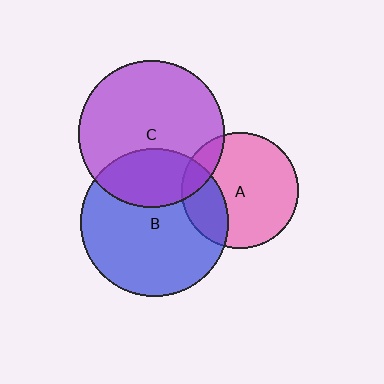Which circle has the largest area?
Circle B (blue).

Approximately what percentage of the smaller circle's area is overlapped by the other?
Approximately 15%.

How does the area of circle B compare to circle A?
Approximately 1.6 times.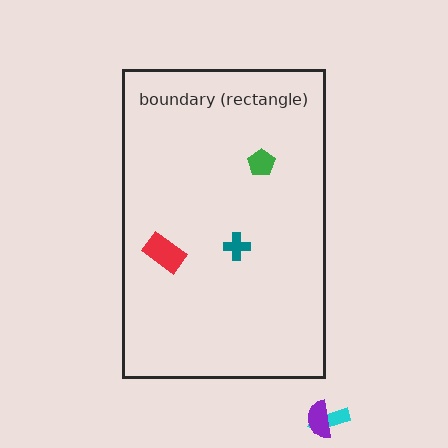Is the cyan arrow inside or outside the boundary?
Outside.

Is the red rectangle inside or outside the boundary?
Inside.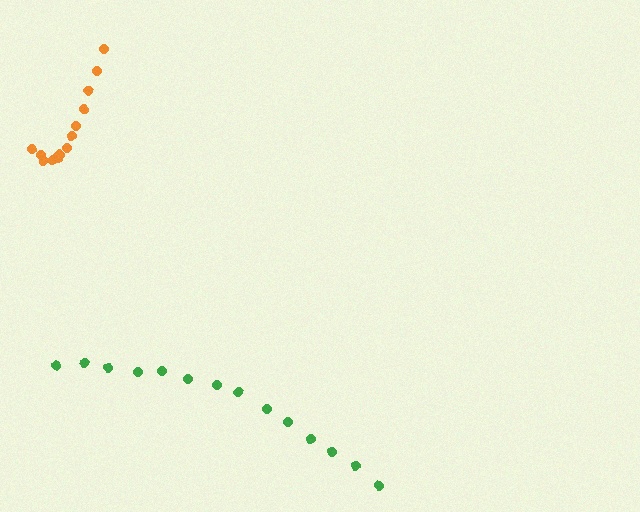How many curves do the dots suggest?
There are 2 distinct paths.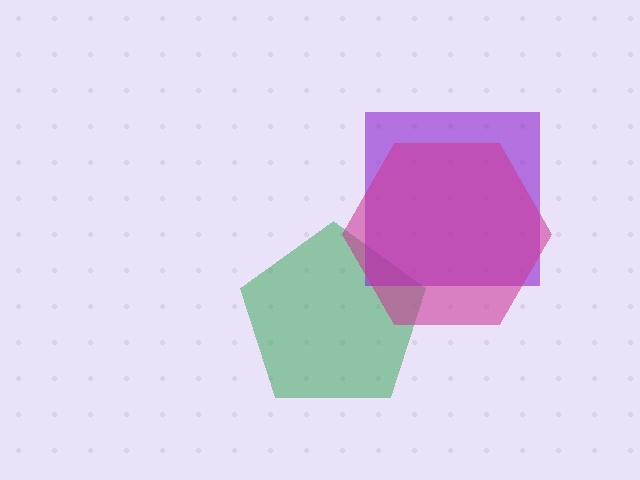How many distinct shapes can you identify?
There are 3 distinct shapes: a green pentagon, a purple square, a magenta hexagon.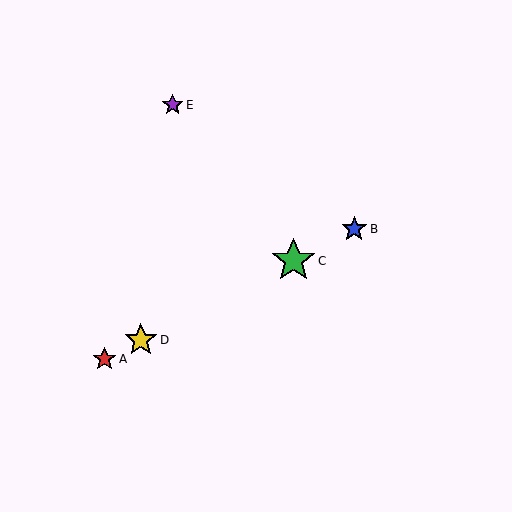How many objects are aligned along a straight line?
4 objects (A, B, C, D) are aligned along a straight line.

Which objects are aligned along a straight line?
Objects A, B, C, D are aligned along a straight line.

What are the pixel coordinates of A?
Object A is at (104, 359).